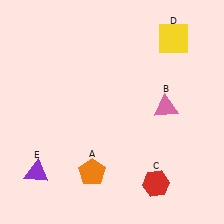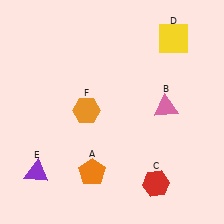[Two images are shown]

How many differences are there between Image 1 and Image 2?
There is 1 difference between the two images.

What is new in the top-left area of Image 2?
An orange hexagon (F) was added in the top-left area of Image 2.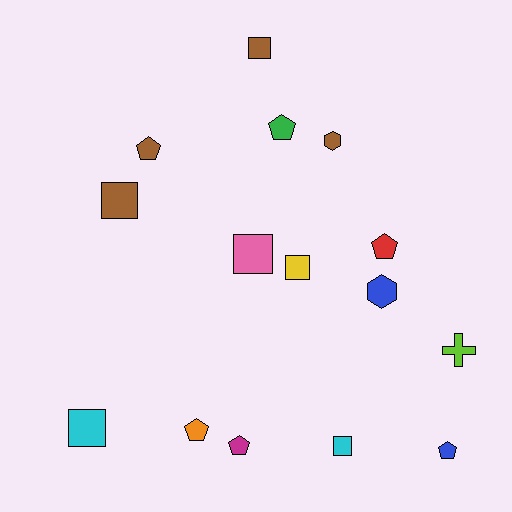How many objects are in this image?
There are 15 objects.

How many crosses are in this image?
There is 1 cross.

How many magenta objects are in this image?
There is 1 magenta object.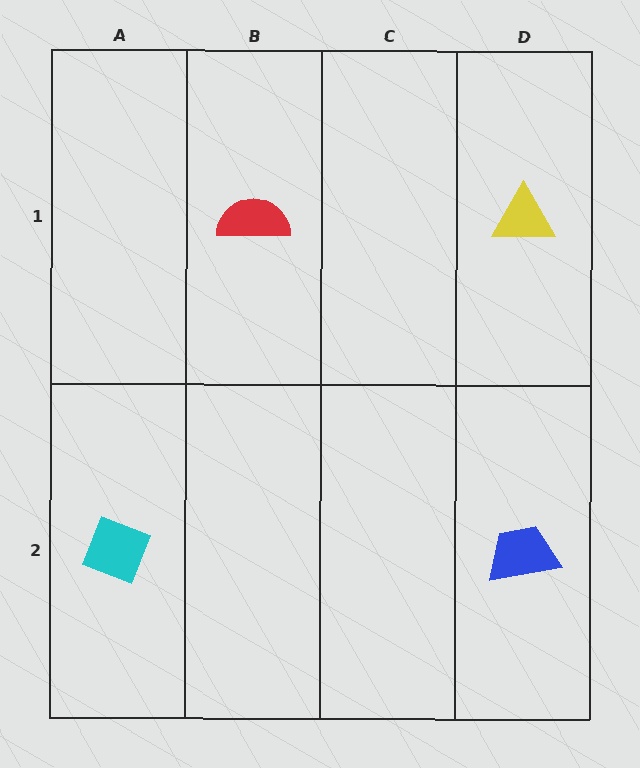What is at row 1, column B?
A red semicircle.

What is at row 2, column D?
A blue trapezoid.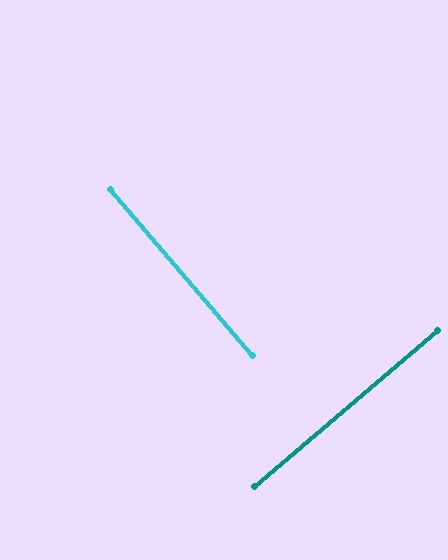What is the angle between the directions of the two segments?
Approximately 90 degrees.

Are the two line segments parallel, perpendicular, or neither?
Perpendicular — they meet at approximately 90°.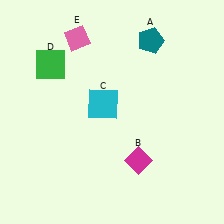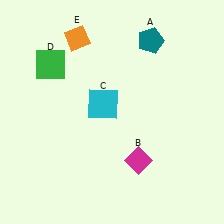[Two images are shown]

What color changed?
The diamond (E) changed from pink in Image 1 to orange in Image 2.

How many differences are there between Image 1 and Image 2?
There is 1 difference between the two images.